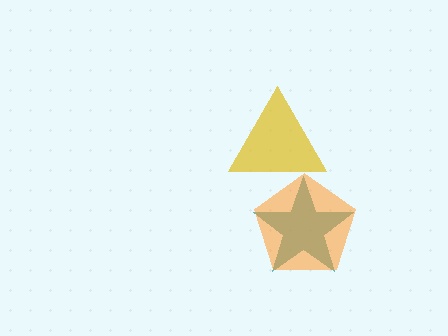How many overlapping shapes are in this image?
There are 3 overlapping shapes in the image.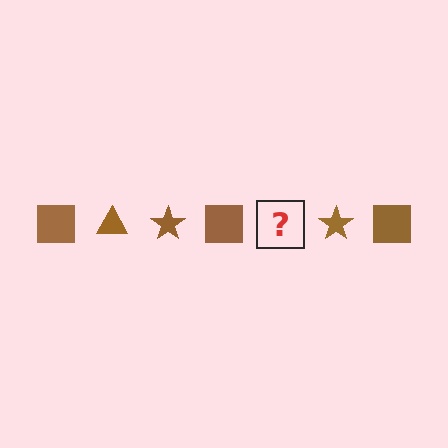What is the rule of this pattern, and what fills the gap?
The rule is that the pattern cycles through square, triangle, star shapes in brown. The gap should be filled with a brown triangle.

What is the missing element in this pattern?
The missing element is a brown triangle.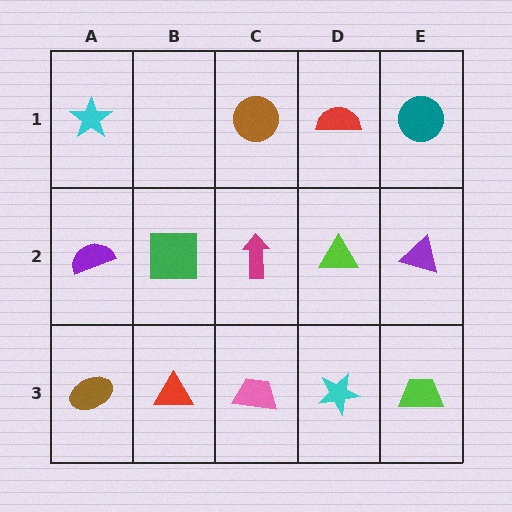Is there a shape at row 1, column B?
No, that cell is empty.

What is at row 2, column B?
A green square.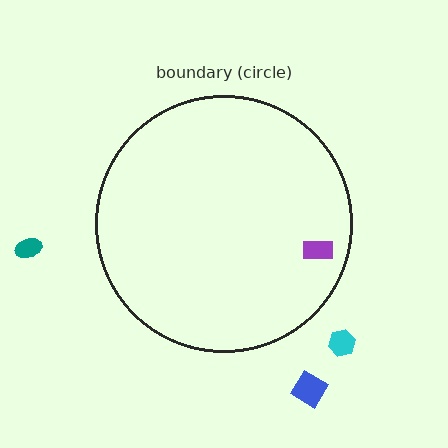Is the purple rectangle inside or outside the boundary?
Inside.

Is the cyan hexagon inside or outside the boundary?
Outside.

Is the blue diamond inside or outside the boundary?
Outside.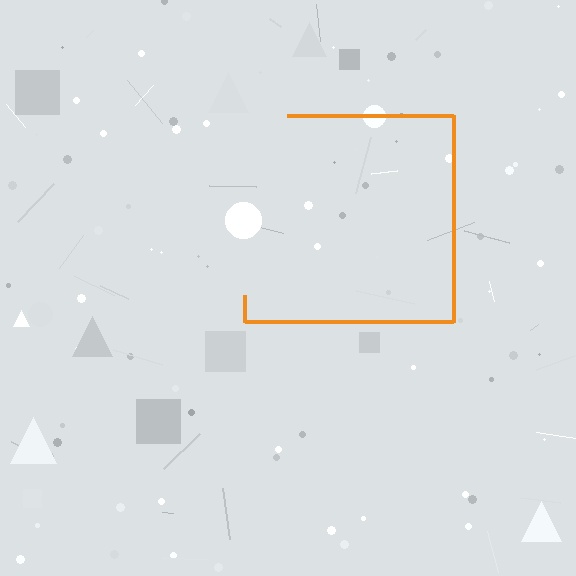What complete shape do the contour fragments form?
The contour fragments form a square.